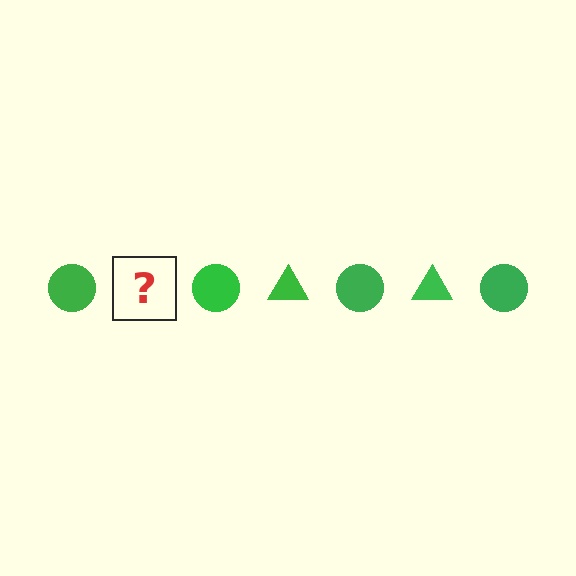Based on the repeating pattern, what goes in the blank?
The blank should be a green triangle.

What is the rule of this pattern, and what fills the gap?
The rule is that the pattern cycles through circle, triangle shapes in green. The gap should be filled with a green triangle.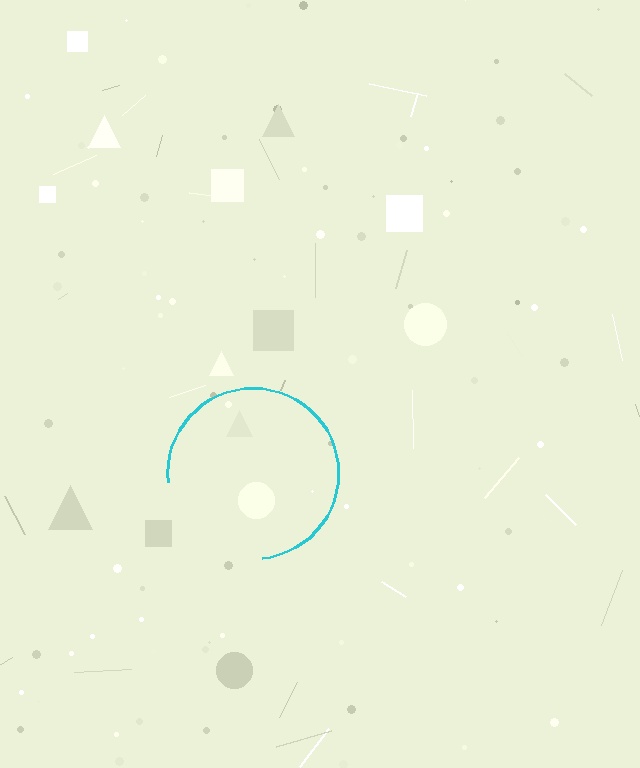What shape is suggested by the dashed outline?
The dashed outline suggests a circle.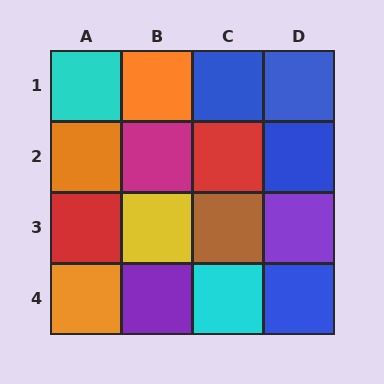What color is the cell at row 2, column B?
Magenta.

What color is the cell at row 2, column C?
Red.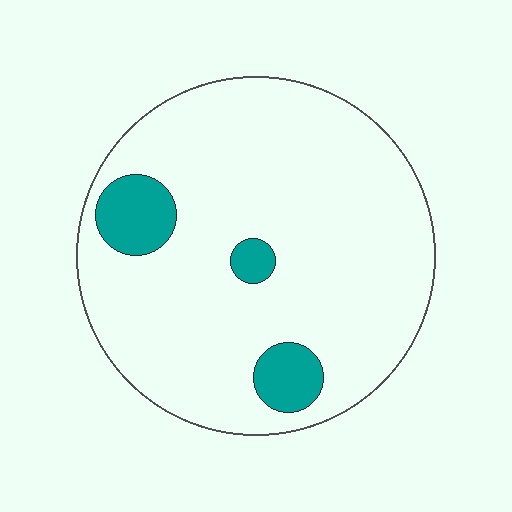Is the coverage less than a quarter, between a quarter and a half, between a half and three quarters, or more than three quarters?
Less than a quarter.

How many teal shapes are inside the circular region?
3.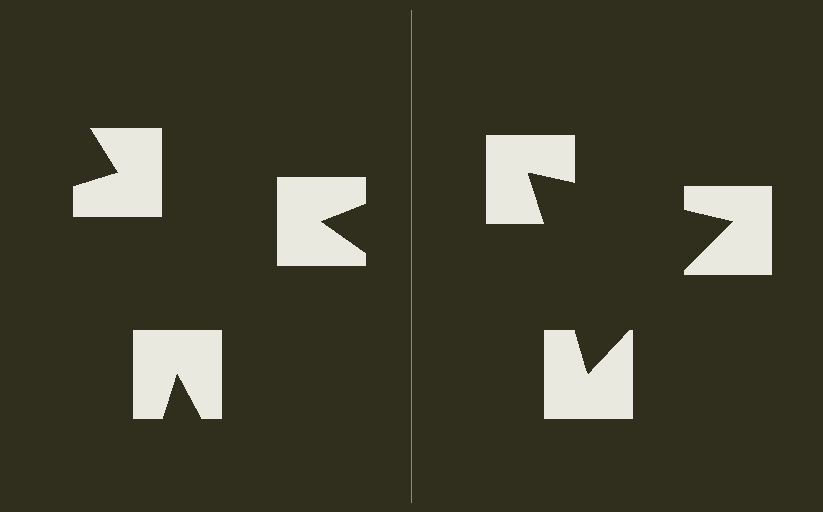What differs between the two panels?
The notched squares are positioned identically on both sides; only the wedge orientations differ. On the right they align to a triangle; on the left they are misaligned.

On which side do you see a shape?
An illusory triangle appears on the right side. On the left side the wedge cuts are rotated, so no coherent shape forms.